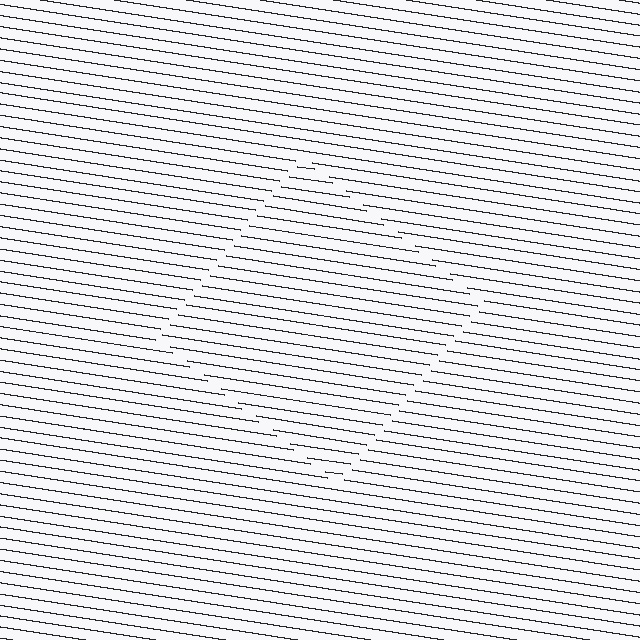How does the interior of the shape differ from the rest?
The interior of the shape contains the same grating, shifted by half a period — the contour is defined by the phase discontinuity where line-ends from the inner and outer gratings abut.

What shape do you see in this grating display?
An illusory square. The interior of the shape contains the same grating, shifted by half a period — the contour is defined by the phase discontinuity where line-ends from the inner and outer gratings abut.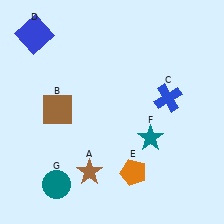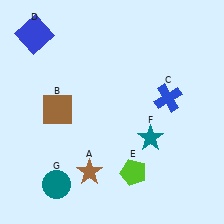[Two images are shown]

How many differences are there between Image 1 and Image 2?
There is 1 difference between the two images.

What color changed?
The pentagon (E) changed from orange in Image 1 to lime in Image 2.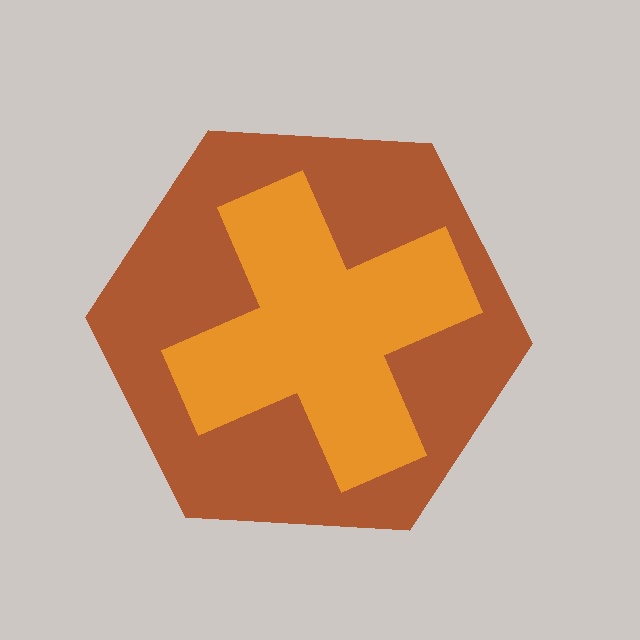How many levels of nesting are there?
2.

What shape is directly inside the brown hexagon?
The orange cross.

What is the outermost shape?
The brown hexagon.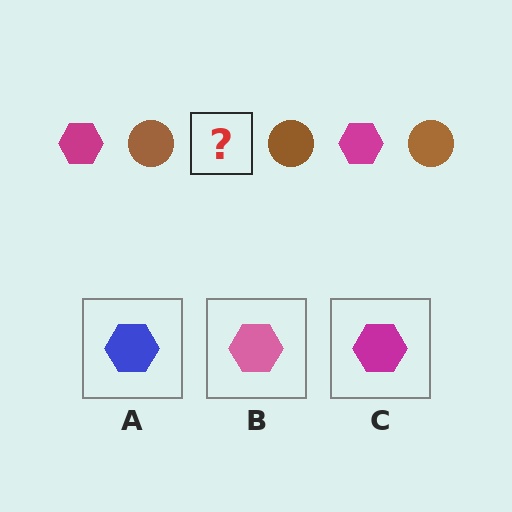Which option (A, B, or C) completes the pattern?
C.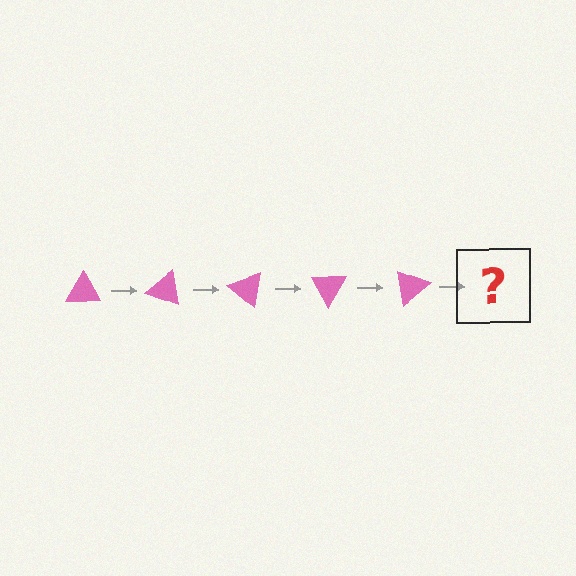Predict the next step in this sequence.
The next step is a pink triangle rotated 100 degrees.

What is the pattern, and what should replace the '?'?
The pattern is that the triangle rotates 20 degrees each step. The '?' should be a pink triangle rotated 100 degrees.